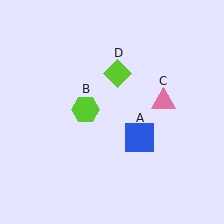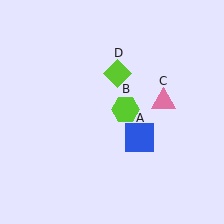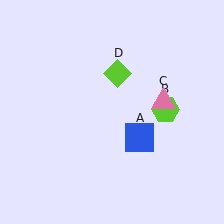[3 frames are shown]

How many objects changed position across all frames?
1 object changed position: lime hexagon (object B).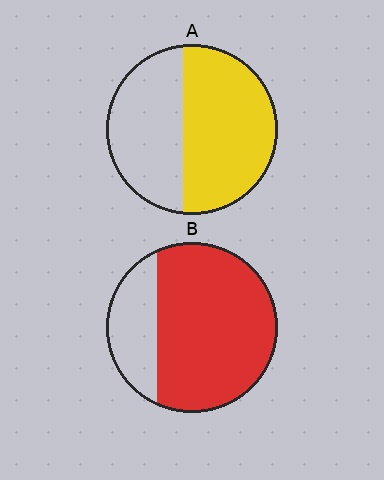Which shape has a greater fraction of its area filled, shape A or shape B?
Shape B.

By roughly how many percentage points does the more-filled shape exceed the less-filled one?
By roughly 20 percentage points (B over A).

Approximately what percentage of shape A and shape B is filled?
A is approximately 55% and B is approximately 75%.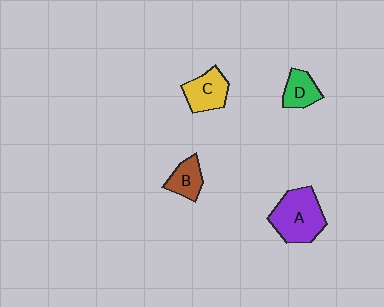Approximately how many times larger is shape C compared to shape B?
Approximately 1.3 times.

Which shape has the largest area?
Shape A (purple).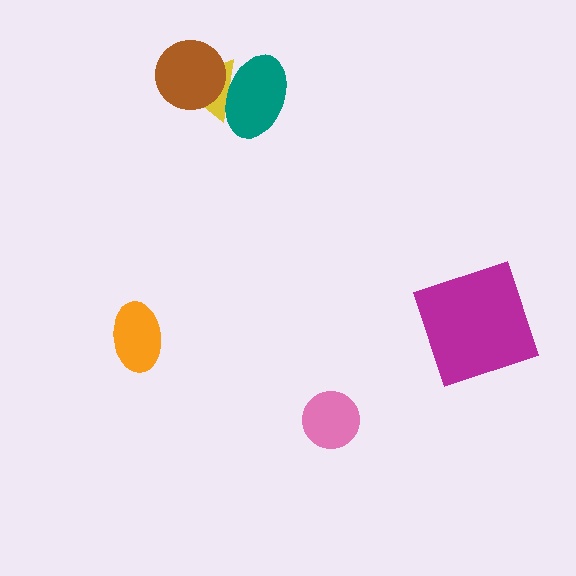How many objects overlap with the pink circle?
0 objects overlap with the pink circle.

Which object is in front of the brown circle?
The teal ellipse is in front of the brown circle.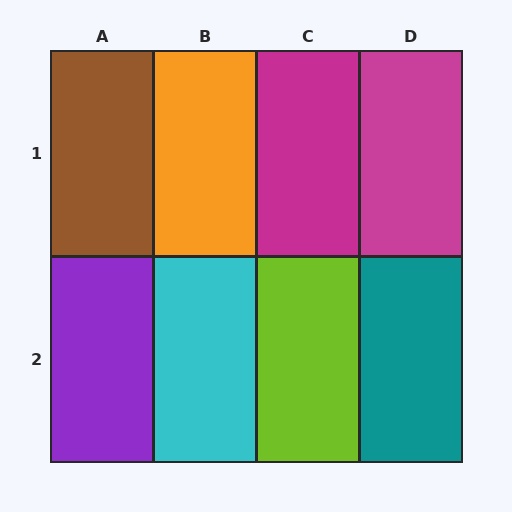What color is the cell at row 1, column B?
Orange.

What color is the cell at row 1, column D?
Magenta.